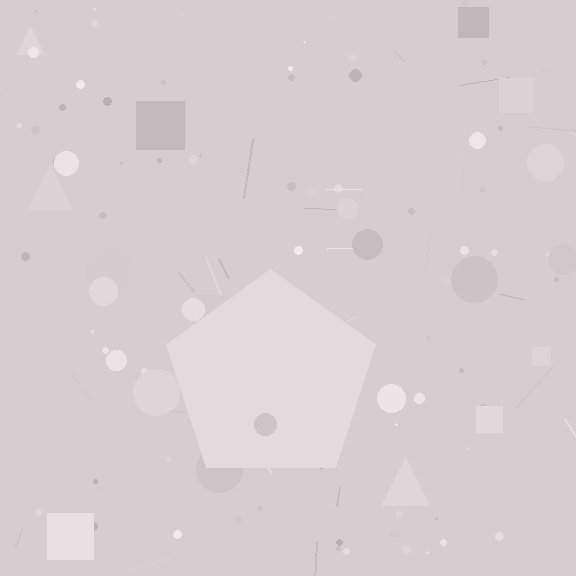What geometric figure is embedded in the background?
A pentagon is embedded in the background.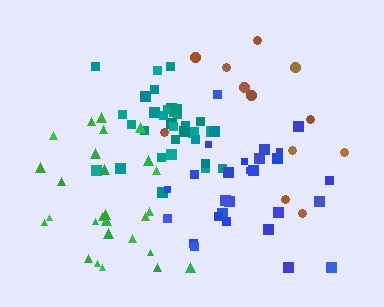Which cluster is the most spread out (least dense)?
Brown.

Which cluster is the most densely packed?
Teal.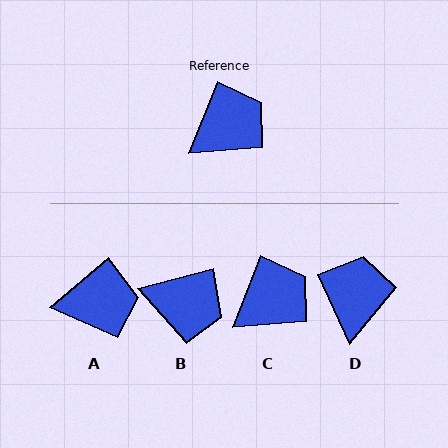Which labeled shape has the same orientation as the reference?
C.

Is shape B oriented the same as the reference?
No, it is off by about 54 degrees.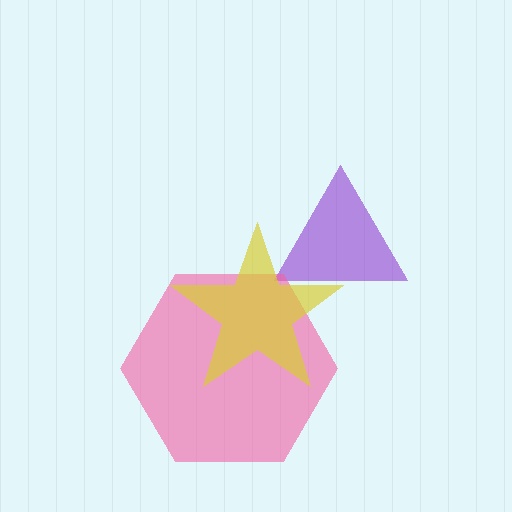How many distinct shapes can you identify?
There are 3 distinct shapes: a purple triangle, a pink hexagon, a yellow star.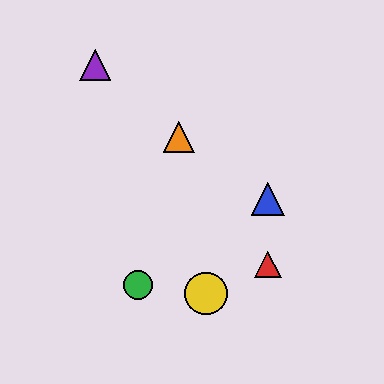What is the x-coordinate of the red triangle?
The red triangle is at x≈268.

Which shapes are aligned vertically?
The red triangle, the blue triangle are aligned vertically.